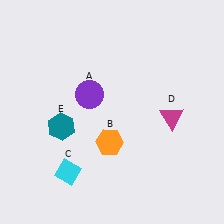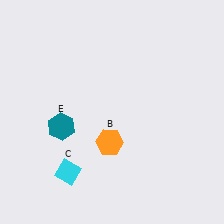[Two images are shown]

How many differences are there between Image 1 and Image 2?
There are 2 differences between the two images.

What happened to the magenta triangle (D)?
The magenta triangle (D) was removed in Image 2. It was in the bottom-right area of Image 1.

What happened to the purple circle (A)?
The purple circle (A) was removed in Image 2. It was in the top-left area of Image 1.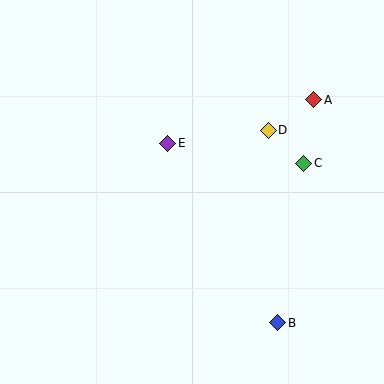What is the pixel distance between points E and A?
The distance between E and A is 152 pixels.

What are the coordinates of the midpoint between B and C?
The midpoint between B and C is at (291, 243).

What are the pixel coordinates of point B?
Point B is at (278, 323).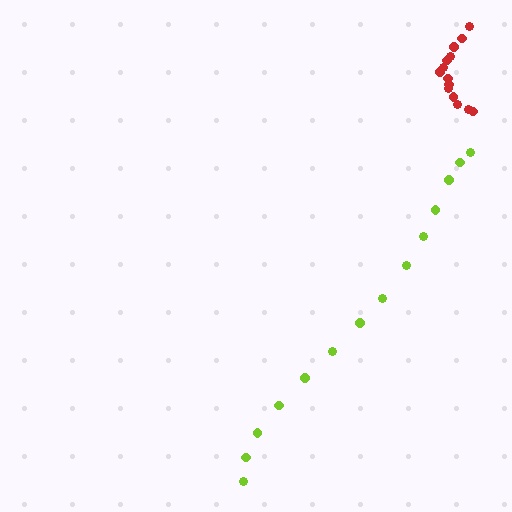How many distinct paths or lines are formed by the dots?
There are 2 distinct paths.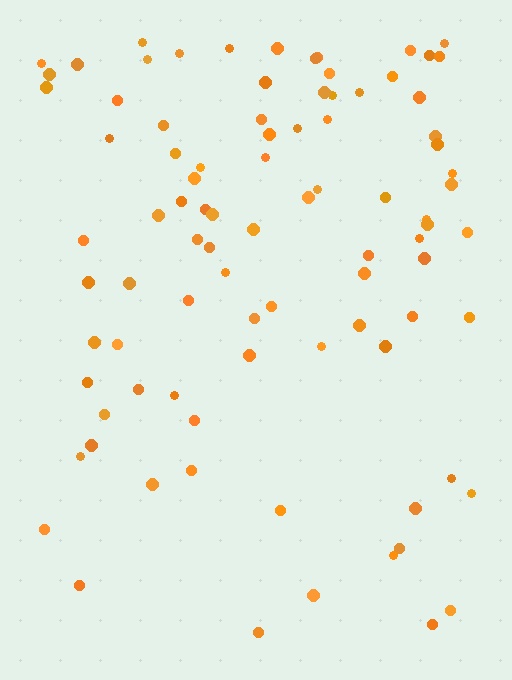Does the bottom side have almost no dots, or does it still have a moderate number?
Still a moderate number, just noticeably fewer than the top.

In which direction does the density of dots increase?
From bottom to top, with the top side densest.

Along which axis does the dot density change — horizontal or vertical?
Vertical.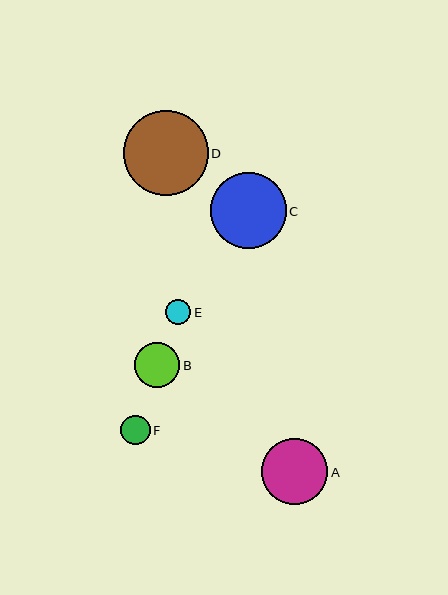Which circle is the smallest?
Circle E is the smallest with a size of approximately 25 pixels.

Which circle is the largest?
Circle D is the largest with a size of approximately 84 pixels.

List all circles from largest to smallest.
From largest to smallest: D, C, A, B, F, E.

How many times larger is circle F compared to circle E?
Circle F is approximately 1.2 times the size of circle E.